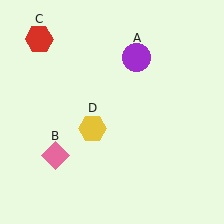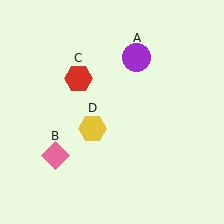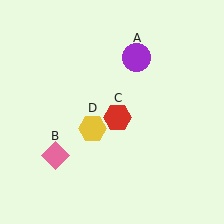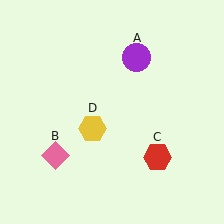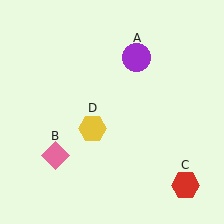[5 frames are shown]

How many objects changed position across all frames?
1 object changed position: red hexagon (object C).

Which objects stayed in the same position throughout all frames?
Purple circle (object A) and pink diamond (object B) and yellow hexagon (object D) remained stationary.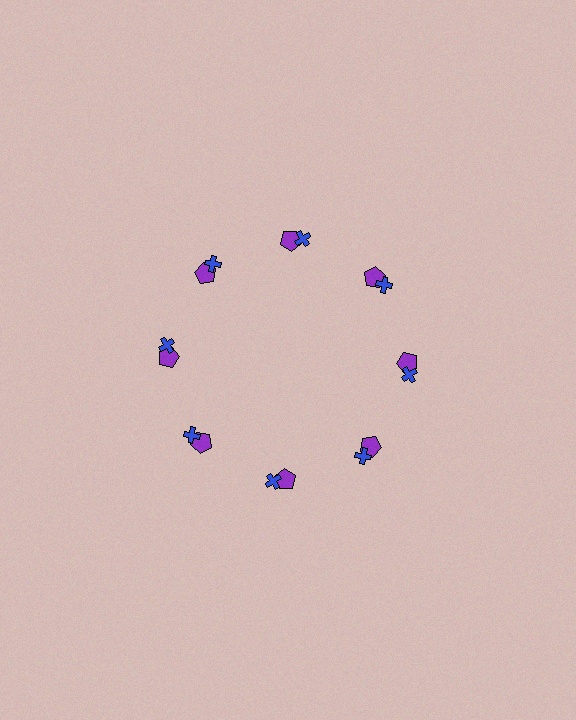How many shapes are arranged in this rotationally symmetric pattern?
There are 16 shapes, arranged in 8 groups of 2.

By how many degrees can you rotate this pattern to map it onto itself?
The pattern maps onto itself every 45 degrees of rotation.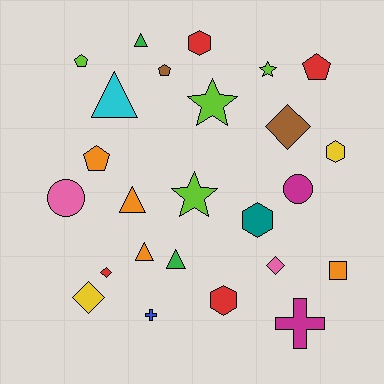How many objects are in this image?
There are 25 objects.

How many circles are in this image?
There are 2 circles.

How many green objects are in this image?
There are 2 green objects.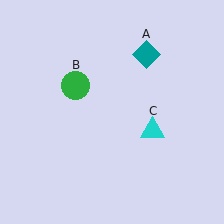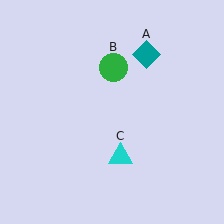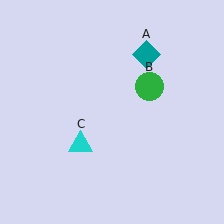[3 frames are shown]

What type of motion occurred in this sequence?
The green circle (object B), cyan triangle (object C) rotated clockwise around the center of the scene.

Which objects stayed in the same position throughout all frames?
Teal diamond (object A) remained stationary.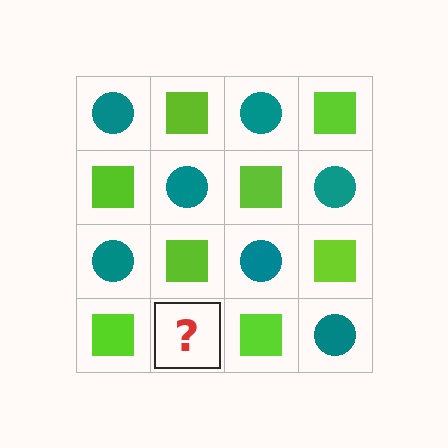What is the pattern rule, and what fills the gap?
The rule is that it alternates teal circle and lime square in a checkerboard pattern. The gap should be filled with a teal circle.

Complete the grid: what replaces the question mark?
The question mark should be replaced with a teal circle.